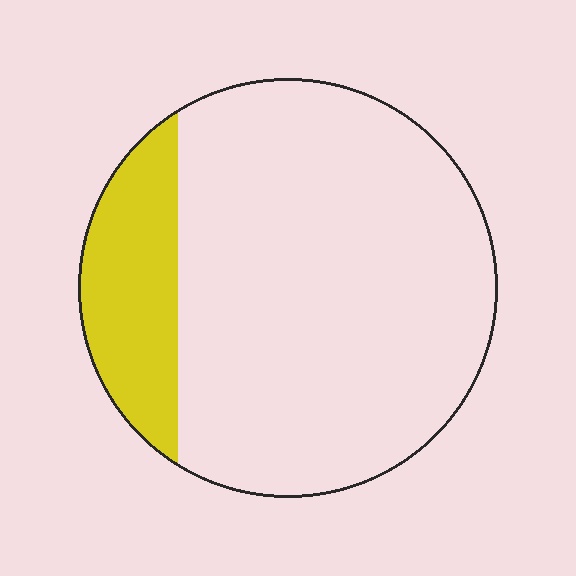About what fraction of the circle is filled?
About one sixth (1/6).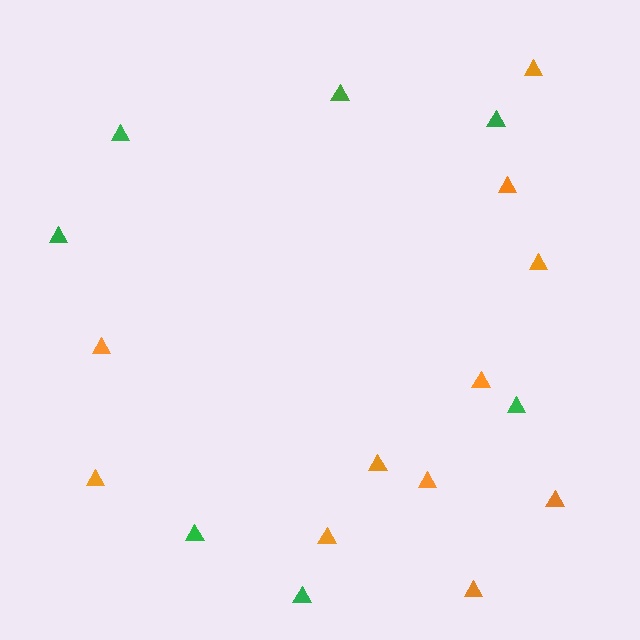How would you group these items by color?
There are 2 groups: one group of orange triangles (11) and one group of green triangles (7).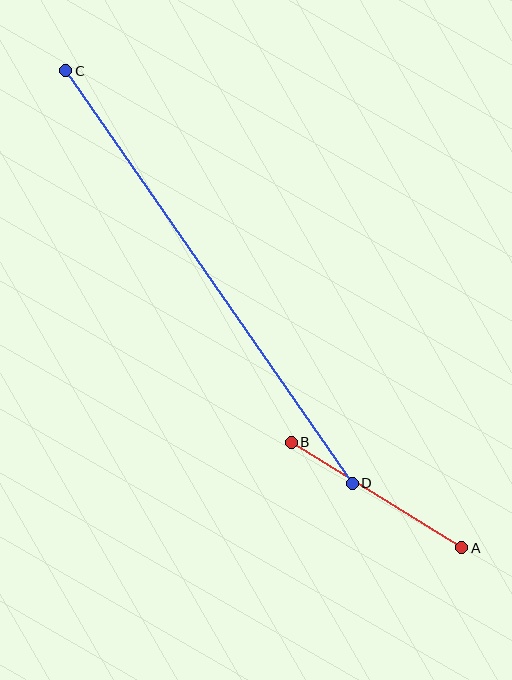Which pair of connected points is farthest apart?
Points C and D are farthest apart.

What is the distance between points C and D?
The distance is approximately 502 pixels.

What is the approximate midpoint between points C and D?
The midpoint is at approximately (209, 277) pixels.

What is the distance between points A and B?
The distance is approximately 201 pixels.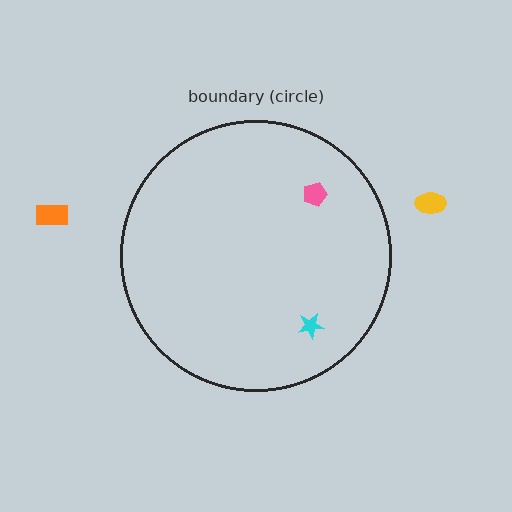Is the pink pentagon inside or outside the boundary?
Inside.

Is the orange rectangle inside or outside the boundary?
Outside.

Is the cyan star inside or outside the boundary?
Inside.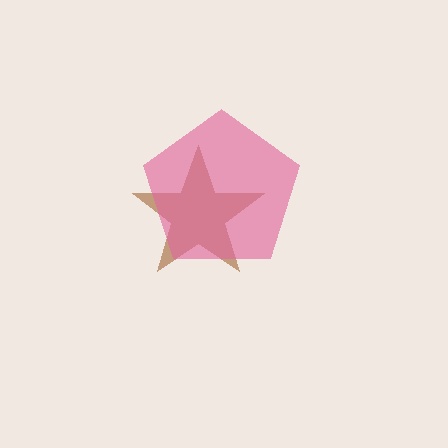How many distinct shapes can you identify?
There are 2 distinct shapes: a brown star, a pink pentagon.